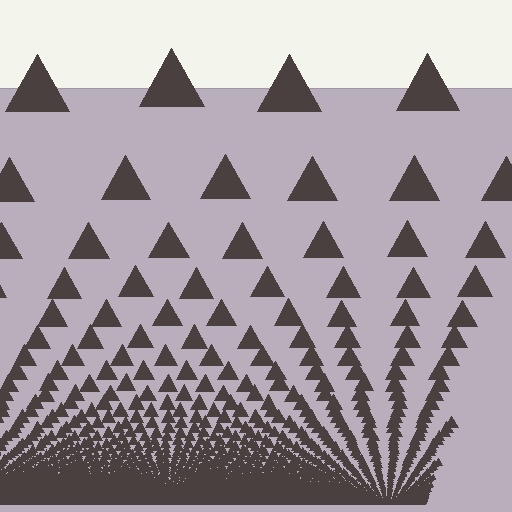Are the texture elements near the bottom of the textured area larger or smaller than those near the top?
Smaller. The gradient is inverted — elements near the bottom are smaller and denser.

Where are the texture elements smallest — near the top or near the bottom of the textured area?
Near the bottom.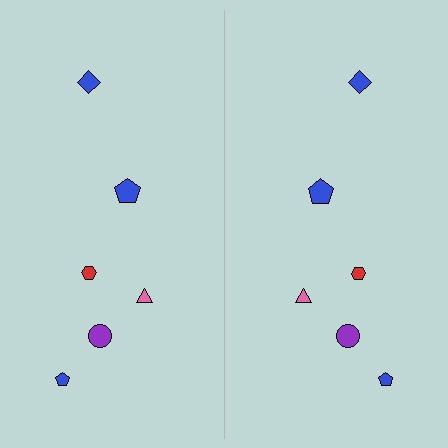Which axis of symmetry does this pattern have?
The pattern has a vertical axis of symmetry running through the center of the image.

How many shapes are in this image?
There are 12 shapes in this image.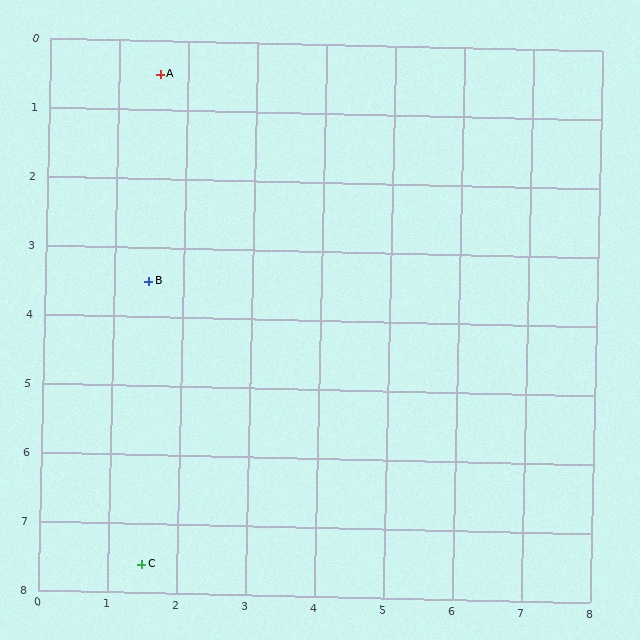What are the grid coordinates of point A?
Point A is at approximately (1.6, 0.5).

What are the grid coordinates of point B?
Point B is at approximately (1.5, 3.5).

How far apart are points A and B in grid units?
Points A and B are about 3.0 grid units apart.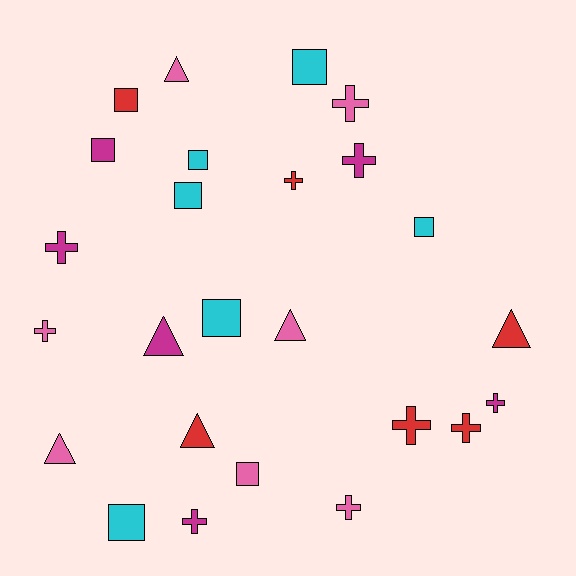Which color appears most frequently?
Pink, with 7 objects.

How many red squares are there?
There is 1 red square.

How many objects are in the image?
There are 25 objects.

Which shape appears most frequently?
Cross, with 10 objects.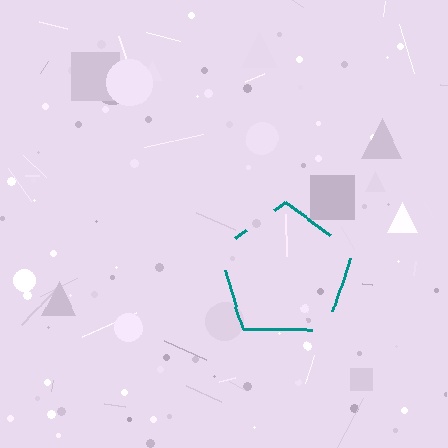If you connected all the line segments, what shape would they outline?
They would outline a pentagon.